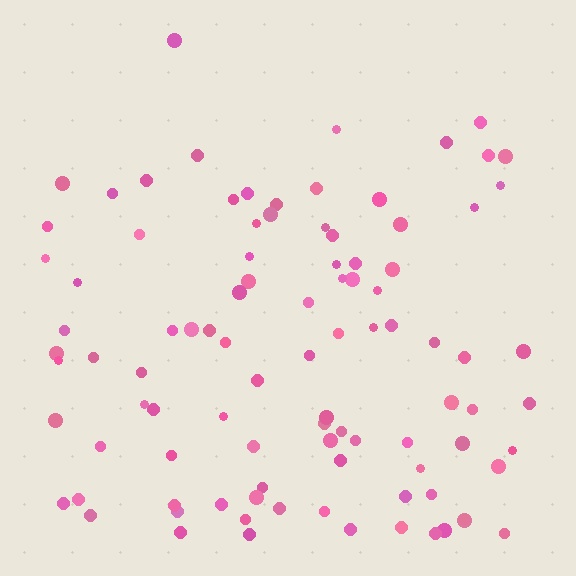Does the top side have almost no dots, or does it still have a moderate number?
Still a moderate number, just noticeably fewer than the bottom.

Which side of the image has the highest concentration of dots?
The bottom.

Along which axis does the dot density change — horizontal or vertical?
Vertical.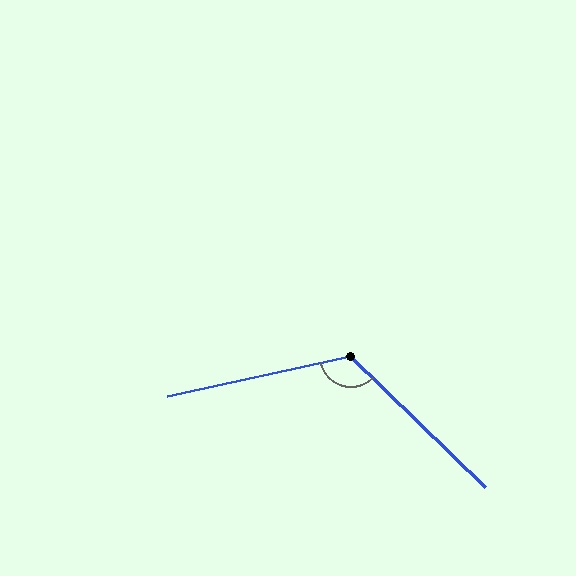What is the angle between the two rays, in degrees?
Approximately 123 degrees.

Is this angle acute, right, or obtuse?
It is obtuse.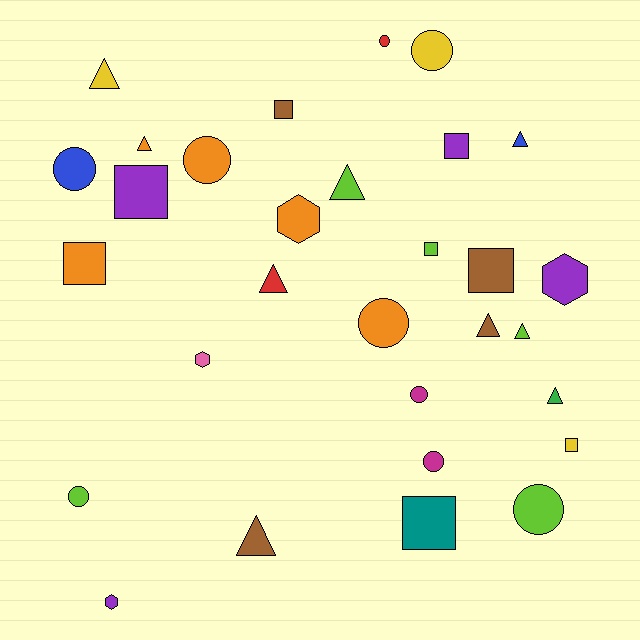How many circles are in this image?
There are 9 circles.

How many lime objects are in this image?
There are 5 lime objects.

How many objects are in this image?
There are 30 objects.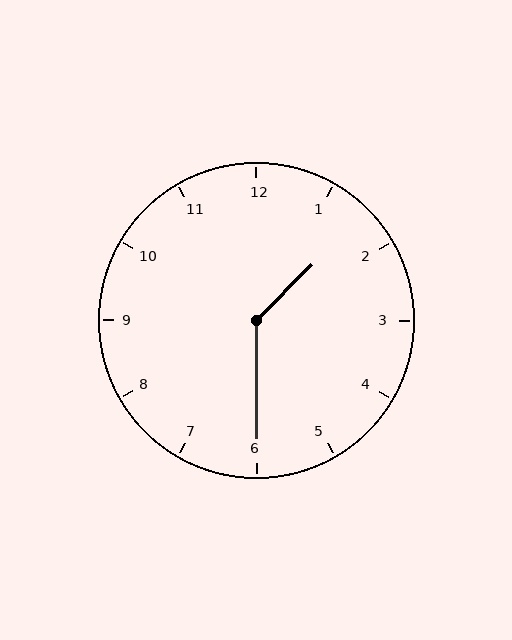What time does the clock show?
1:30.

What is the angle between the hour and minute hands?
Approximately 135 degrees.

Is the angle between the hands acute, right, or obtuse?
It is obtuse.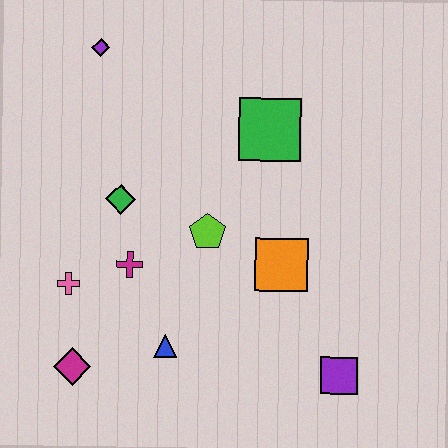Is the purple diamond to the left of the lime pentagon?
Yes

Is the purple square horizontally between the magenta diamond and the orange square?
No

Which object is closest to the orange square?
The lime pentagon is closest to the orange square.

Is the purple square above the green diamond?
No